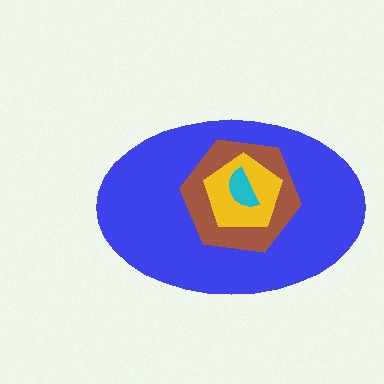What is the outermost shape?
The blue ellipse.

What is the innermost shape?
The cyan semicircle.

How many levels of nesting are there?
4.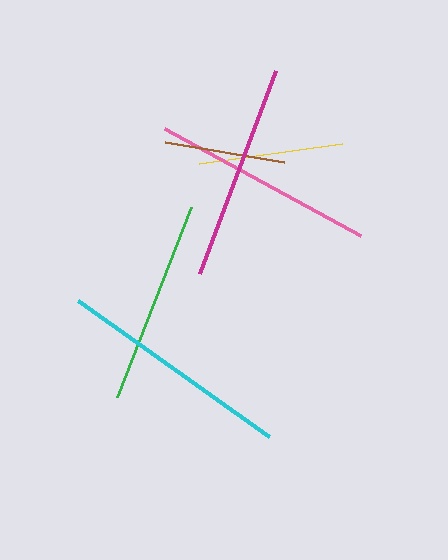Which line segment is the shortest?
The brown line is the shortest at approximately 121 pixels.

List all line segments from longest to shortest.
From longest to shortest: cyan, pink, magenta, green, yellow, brown.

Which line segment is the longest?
The cyan line is the longest at approximately 234 pixels.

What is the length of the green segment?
The green segment is approximately 204 pixels long.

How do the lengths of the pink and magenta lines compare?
The pink and magenta lines are approximately the same length.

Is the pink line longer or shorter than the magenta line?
The pink line is longer than the magenta line.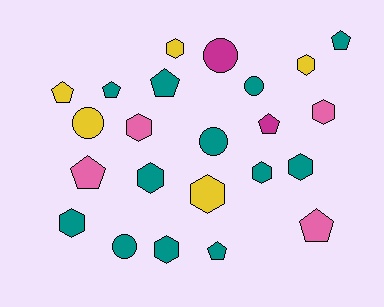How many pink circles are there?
There are no pink circles.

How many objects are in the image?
There are 23 objects.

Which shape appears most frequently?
Hexagon, with 10 objects.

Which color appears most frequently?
Teal, with 12 objects.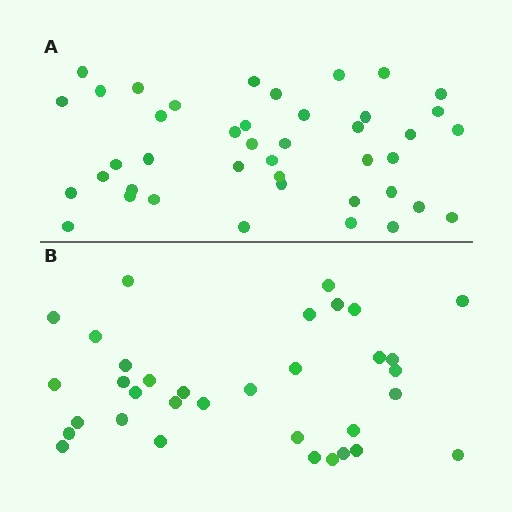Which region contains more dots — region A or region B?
Region A (the top region) has more dots.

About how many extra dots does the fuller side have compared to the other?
Region A has roughly 8 or so more dots than region B.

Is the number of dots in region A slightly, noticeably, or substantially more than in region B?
Region A has only slightly more — the two regions are fairly close. The ratio is roughly 1.2 to 1.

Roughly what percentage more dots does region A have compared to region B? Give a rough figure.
About 25% more.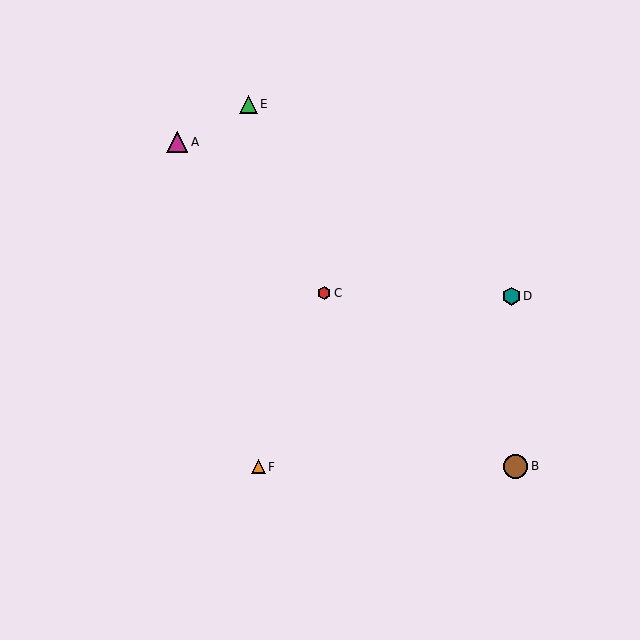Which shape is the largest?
The brown circle (labeled B) is the largest.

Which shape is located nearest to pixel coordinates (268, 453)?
The orange triangle (labeled F) at (259, 467) is nearest to that location.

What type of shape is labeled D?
Shape D is a teal hexagon.